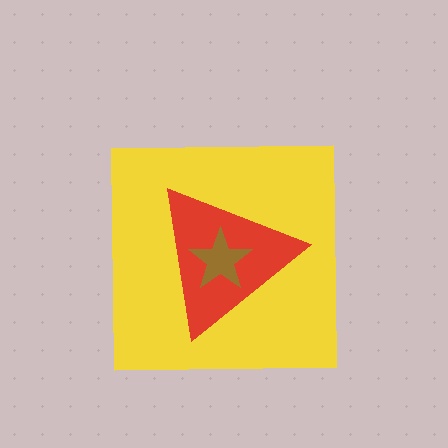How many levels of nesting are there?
3.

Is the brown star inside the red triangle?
Yes.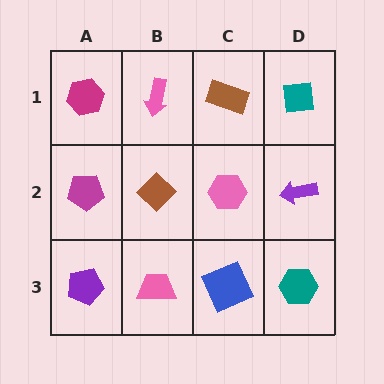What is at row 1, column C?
A brown rectangle.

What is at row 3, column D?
A teal hexagon.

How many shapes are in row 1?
4 shapes.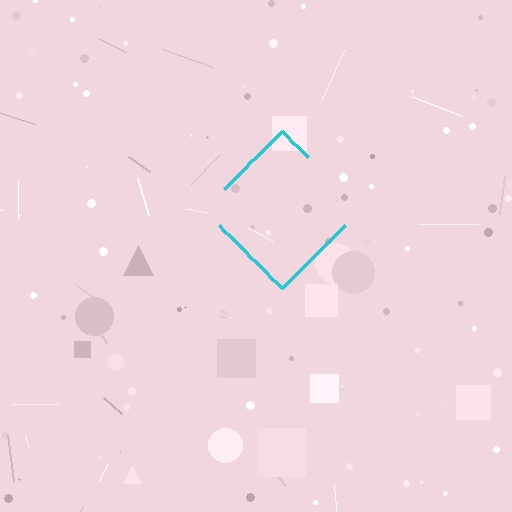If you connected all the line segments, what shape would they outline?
They would outline a diamond.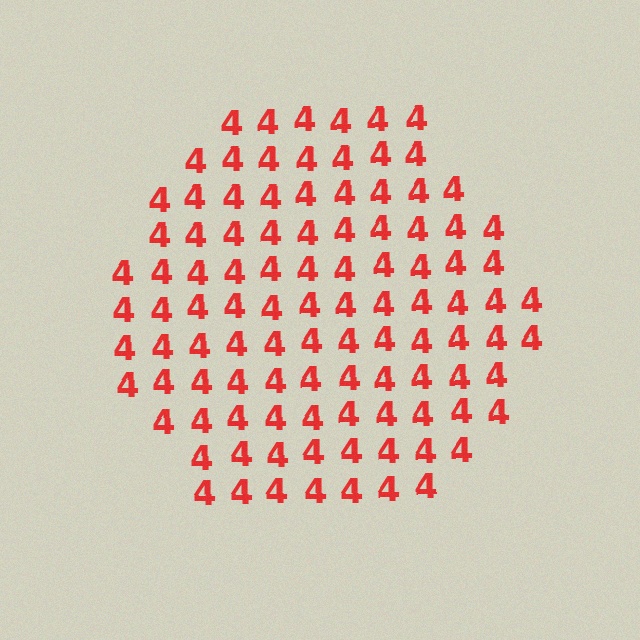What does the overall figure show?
The overall figure shows a hexagon.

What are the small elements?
The small elements are digit 4's.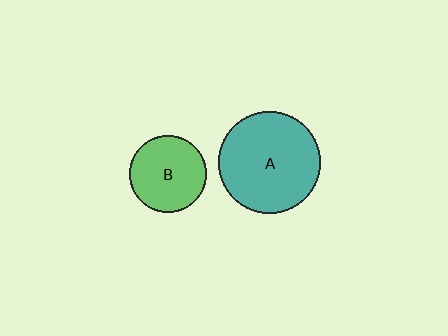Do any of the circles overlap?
No, none of the circles overlap.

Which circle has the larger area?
Circle A (teal).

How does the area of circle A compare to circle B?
Approximately 1.8 times.